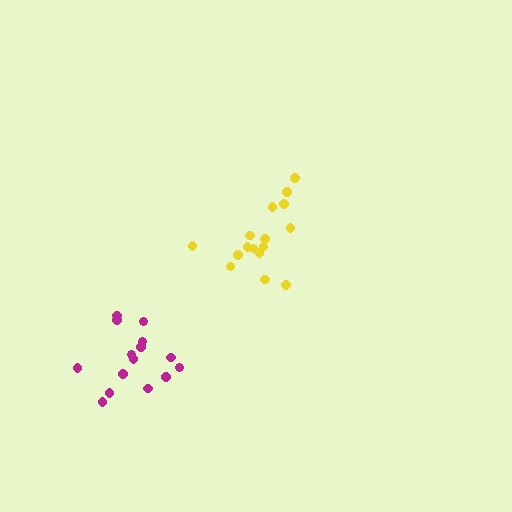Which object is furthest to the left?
The magenta cluster is leftmost.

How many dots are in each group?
Group 1: 16 dots, Group 2: 15 dots (31 total).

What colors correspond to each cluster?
The clusters are colored: yellow, magenta.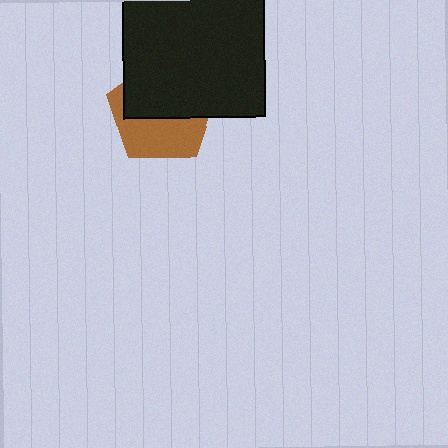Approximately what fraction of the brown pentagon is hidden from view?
Roughly 54% of the brown pentagon is hidden behind the black square.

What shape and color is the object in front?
The object in front is a black square.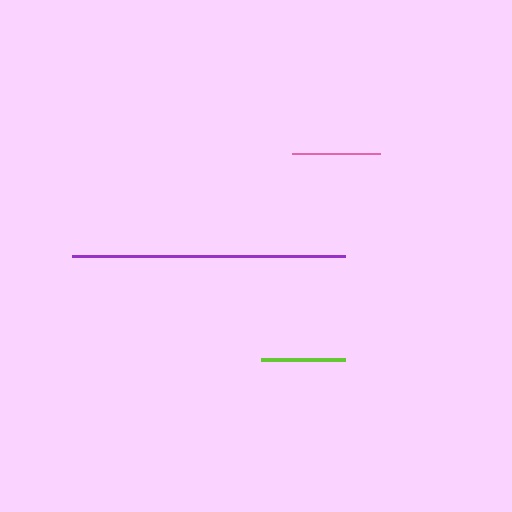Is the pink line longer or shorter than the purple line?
The purple line is longer than the pink line.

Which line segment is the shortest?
The lime line is the shortest at approximately 84 pixels.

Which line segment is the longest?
The purple line is the longest at approximately 273 pixels.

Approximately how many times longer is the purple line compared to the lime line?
The purple line is approximately 3.3 times the length of the lime line.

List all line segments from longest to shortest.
From longest to shortest: purple, pink, lime.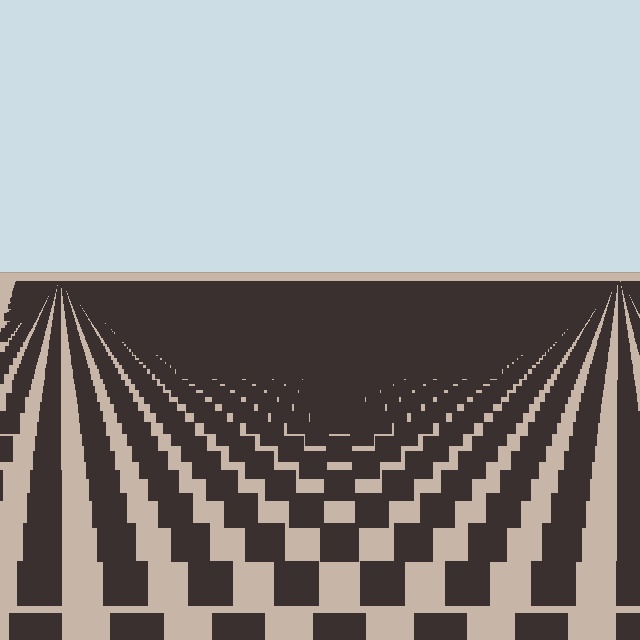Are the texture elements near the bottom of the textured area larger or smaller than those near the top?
Larger. Near the bottom, elements are closer to the viewer and appear at a bigger on-screen size.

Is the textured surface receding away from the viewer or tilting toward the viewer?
The surface is receding away from the viewer. Texture elements get smaller and denser toward the top.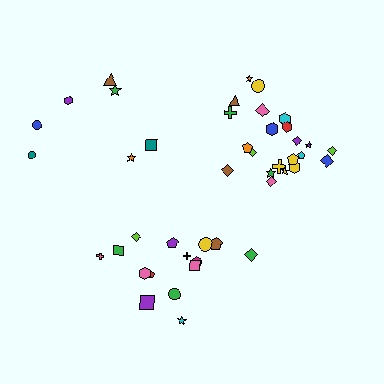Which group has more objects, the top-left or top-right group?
The top-right group.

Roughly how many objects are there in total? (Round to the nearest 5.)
Roughly 45 objects in total.